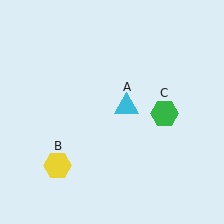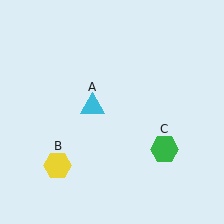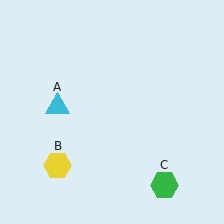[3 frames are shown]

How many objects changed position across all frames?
2 objects changed position: cyan triangle (object A), green hexagon (object C).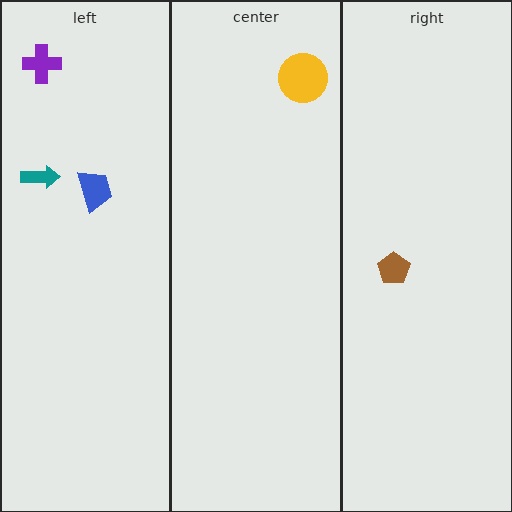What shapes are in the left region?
The teal arrow, the blue trapezoid, the purple cross.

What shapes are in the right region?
The brown pentagon.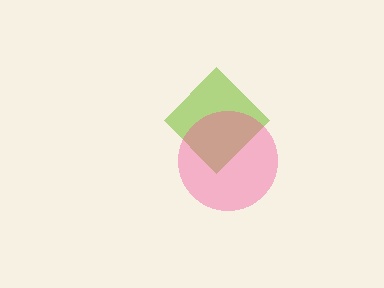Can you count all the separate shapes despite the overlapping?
Yes, there are 2 separate shapes.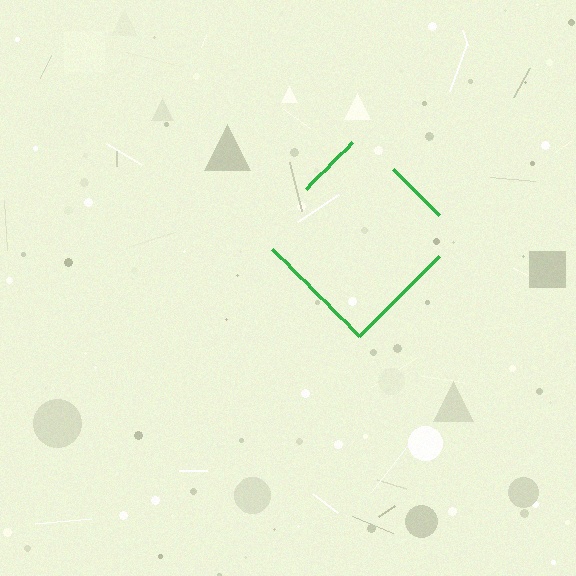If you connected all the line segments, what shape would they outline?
They would outline a diamond.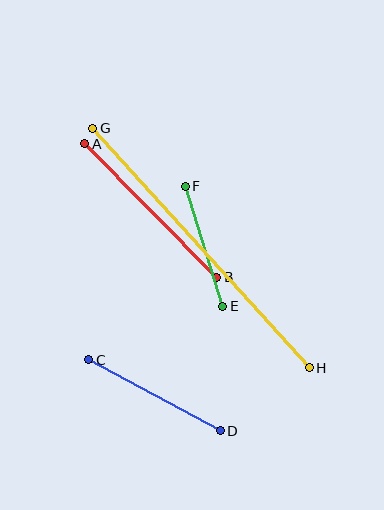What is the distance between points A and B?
The distance is approximately 187 pixels.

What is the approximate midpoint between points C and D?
The midpoint is at approximately (154, 395) pixels.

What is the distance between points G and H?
The distance is approximately 323 pixels.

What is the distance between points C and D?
The distance is approximately 149 pixels.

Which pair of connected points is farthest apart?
Points G and H are farthest apart.